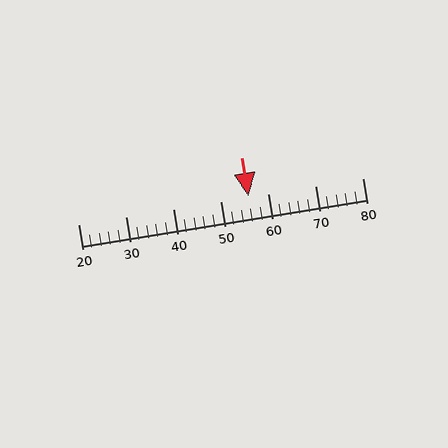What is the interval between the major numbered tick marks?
The major tick marks are spaced 10 units apart.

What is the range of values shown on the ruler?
The ruler shows values from 20 to 80.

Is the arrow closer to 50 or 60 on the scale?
The arrow is closer to 60.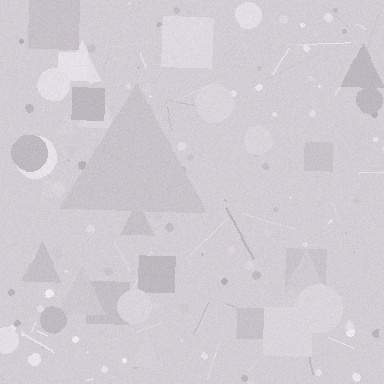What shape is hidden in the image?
A triangle is hidden in the image.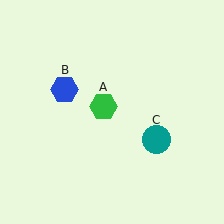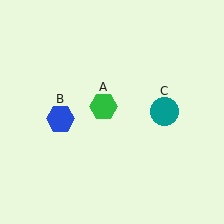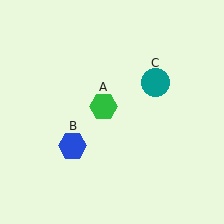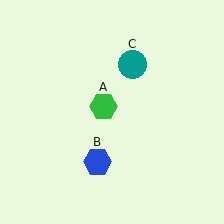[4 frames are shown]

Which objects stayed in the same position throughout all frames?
Green hexagon (object A) remained stationary.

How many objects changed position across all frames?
2 objects changed position: blue hexagon (object B), teal circle (object C).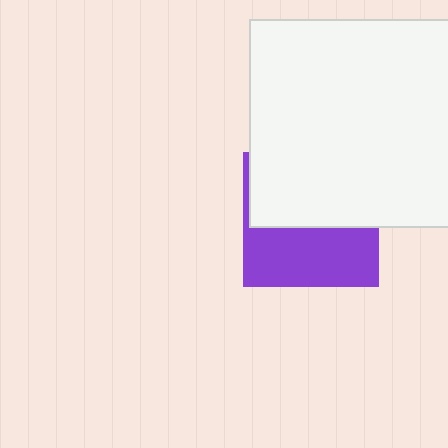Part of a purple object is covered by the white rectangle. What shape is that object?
It is a square.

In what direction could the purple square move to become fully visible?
The purple square could move down. That would shift it out from behind the white rectangle entirely.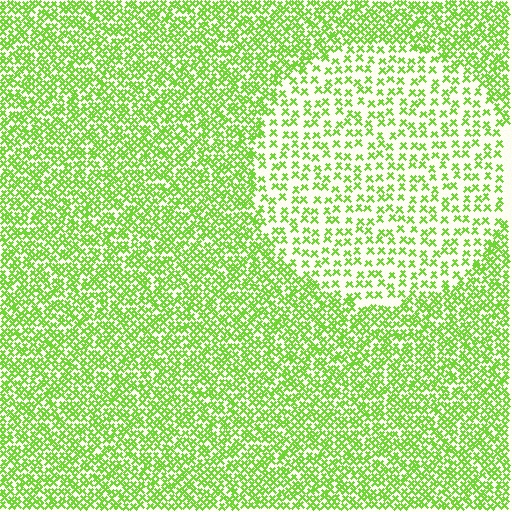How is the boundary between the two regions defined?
The boundary is defined by a change in element density (approximately 2.2x ratio). All elements are the same color, size, and shape.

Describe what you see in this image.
The image contains small lime elements arranged at two different densities. A circle-shaped region is visible where the elements are less densely packed than the surrounding area.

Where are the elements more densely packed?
The elements are more densely packed outside the circle boundary.